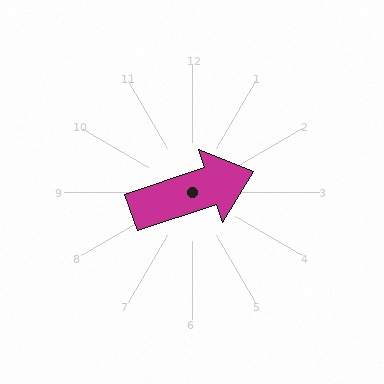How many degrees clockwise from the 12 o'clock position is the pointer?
Approximately 71 degrees.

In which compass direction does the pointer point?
East.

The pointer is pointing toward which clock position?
Roughly 2 o'clock.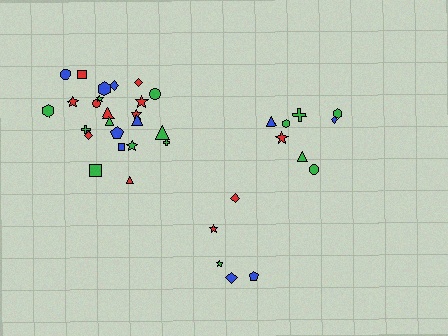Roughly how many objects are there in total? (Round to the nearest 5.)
Roughly 40 objects in total.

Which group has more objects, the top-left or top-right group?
The top-left group.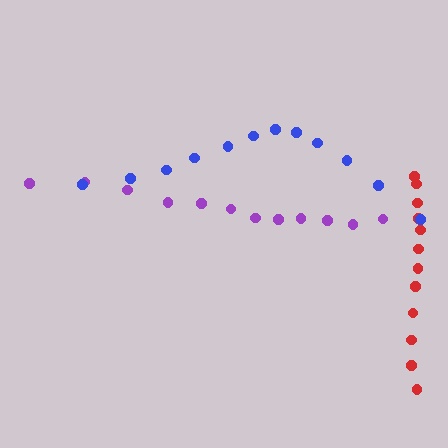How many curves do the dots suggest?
There are 3 distinct paths.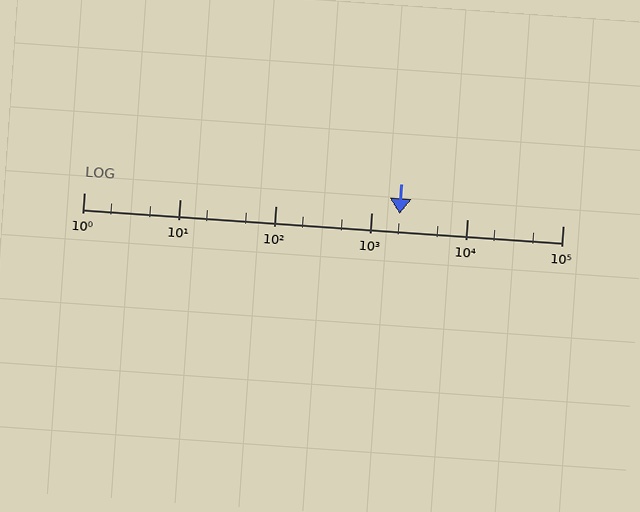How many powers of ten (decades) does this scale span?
The scale spans 5 decades, from 1 to 100000.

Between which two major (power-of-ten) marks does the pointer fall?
The pointer is between 1000 and 10000.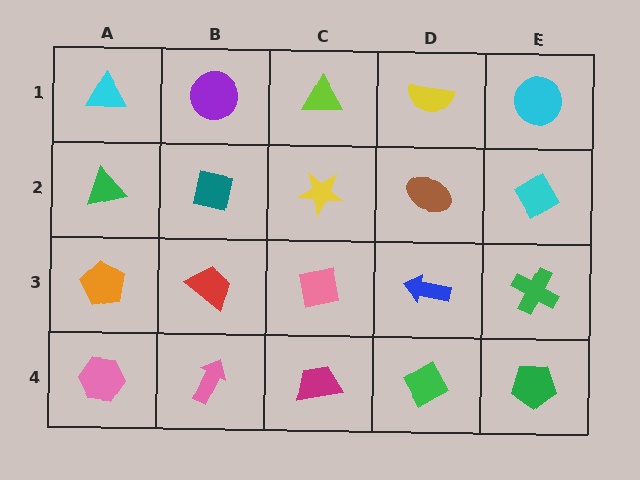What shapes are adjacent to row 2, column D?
A yellow semicircle (row 1, column D), a blue arrow (row 3, column D), a yellow star (row 2, column C), a cyan diamond (row 2, column E).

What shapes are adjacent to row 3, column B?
A teal square (row 2, column B), a pink arrow (row 4, column B), an orange pentagon (row 3, column A), a pink square (row 3, column C).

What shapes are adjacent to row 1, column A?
A green triangle (row 2, column A), a purple circle (row 1, column B).